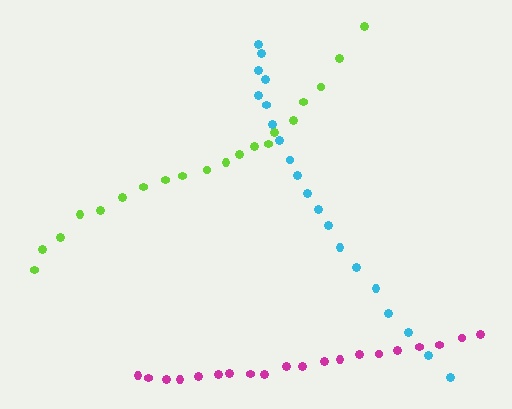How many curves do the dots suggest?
There are 3 distinct paths.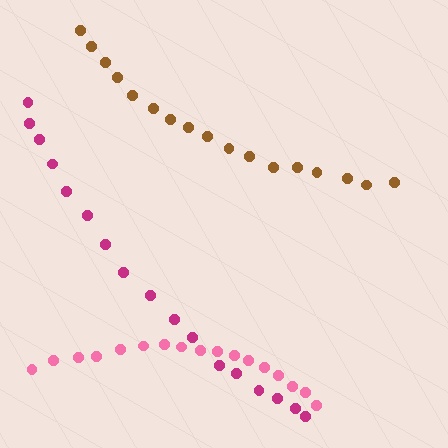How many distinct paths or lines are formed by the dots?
There are 3 distinct paths.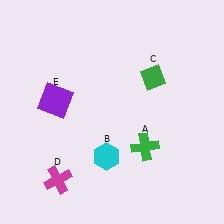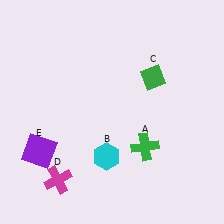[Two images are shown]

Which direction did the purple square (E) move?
The purple square (E) moved down.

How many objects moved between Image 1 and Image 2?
1 object moved between the two images.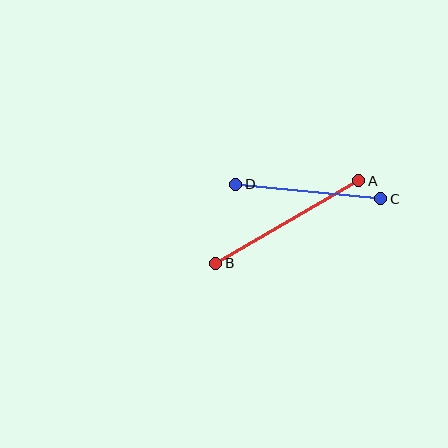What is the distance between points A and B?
The distance is approximately 165 pixels.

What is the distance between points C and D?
The distance is approximately 146 pixels.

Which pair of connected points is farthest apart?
Points A and B are farthest apart.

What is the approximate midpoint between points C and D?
The midpoint is at approximately (308, 192) pixels.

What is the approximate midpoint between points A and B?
The midpoint is at approximately (287, 222) pixels.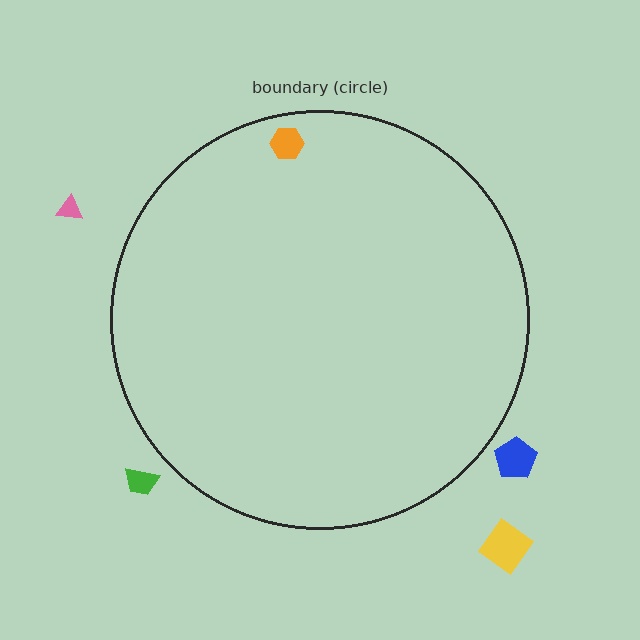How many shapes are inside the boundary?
1 inside, 4 outside.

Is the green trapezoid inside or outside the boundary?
Outside.